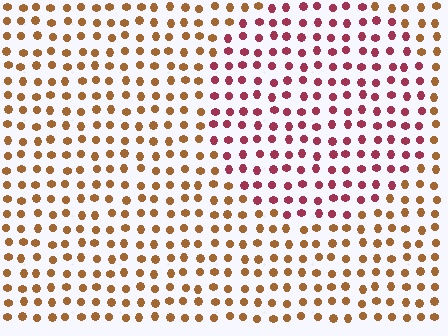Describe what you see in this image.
The image is filled with small brown elements in a uniform arrangement. A circle-shaped region is visible where the elements are tinted to a slightly different hue, forming a subtle color boundary.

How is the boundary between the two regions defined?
The boundary is defined purely by a slight shift in hue (about 45 degrees). Spacing, size, and orientation are identical on both sides.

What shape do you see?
I see a circle.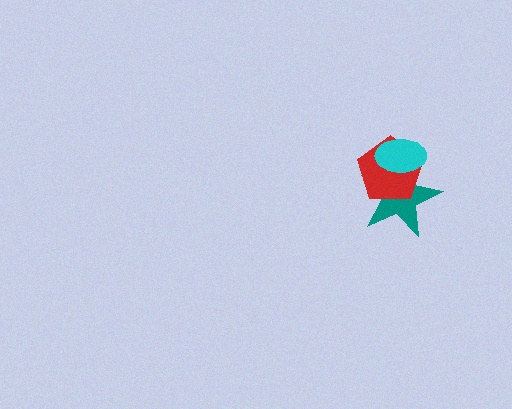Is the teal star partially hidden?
Yes, it is partially covered by another shape.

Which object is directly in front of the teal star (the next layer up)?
The red pentagon is directly in front of the teal star.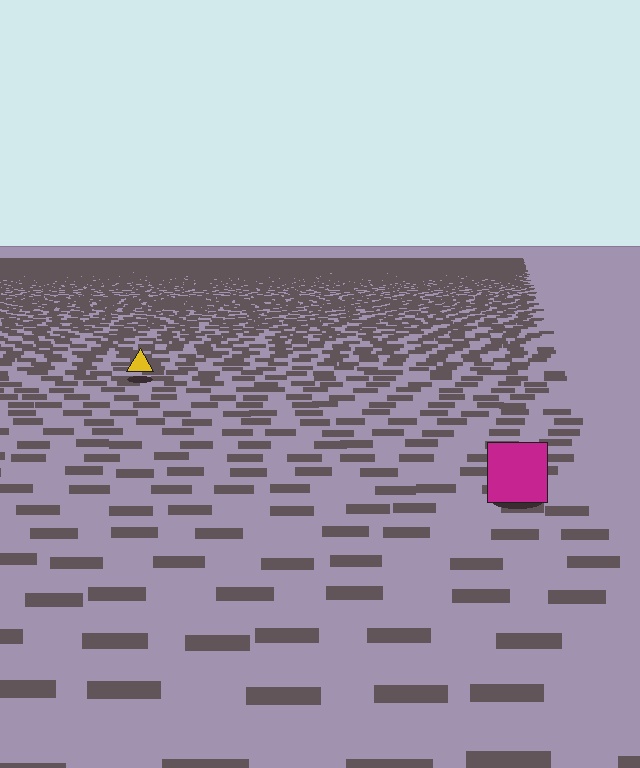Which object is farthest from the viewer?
The yellow triangle is farthest from the viewer. It appears smaller and the ground texture around it is denser.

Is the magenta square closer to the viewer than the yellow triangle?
Yes. The magenta square is closer — you can tell from the texture gradient: the ground texture is coarser near it.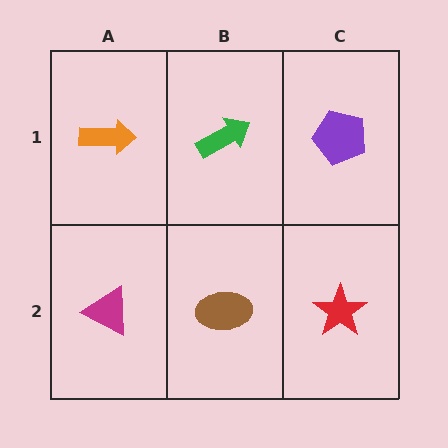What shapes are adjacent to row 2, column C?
A purple pentagon (row 1, column C), a brown ellipse (row 2, column B).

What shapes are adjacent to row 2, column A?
An orange arrow (row 1, column A), a brown ellipse (row 2, column B).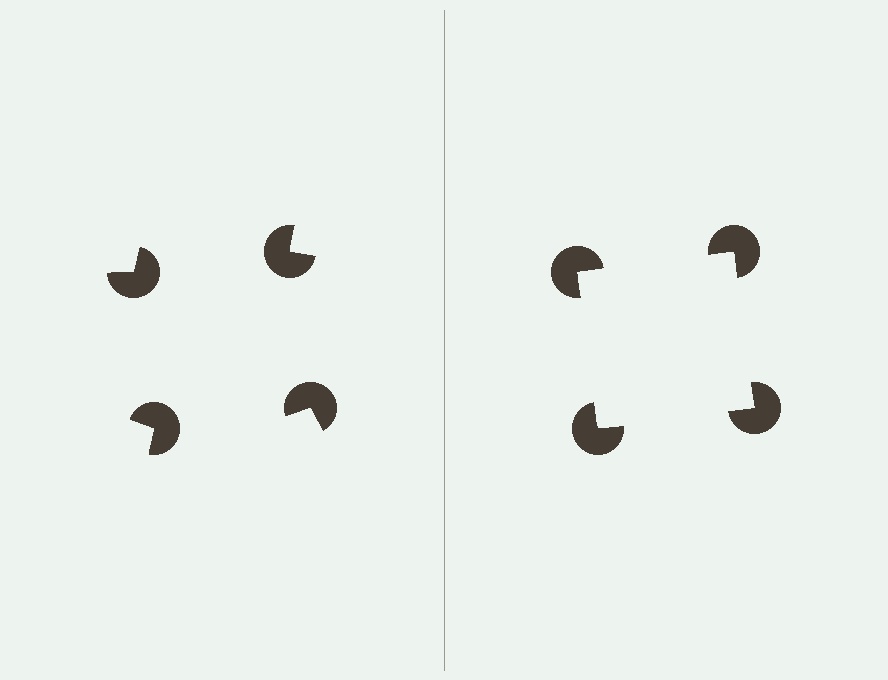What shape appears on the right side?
An illusory square.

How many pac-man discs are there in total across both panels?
8 — 4 on each side.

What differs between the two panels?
The pac-man discs are positioned identically on both sides; only the wedge orientations differ. On the right they align to a square; on the left they are misaligned.